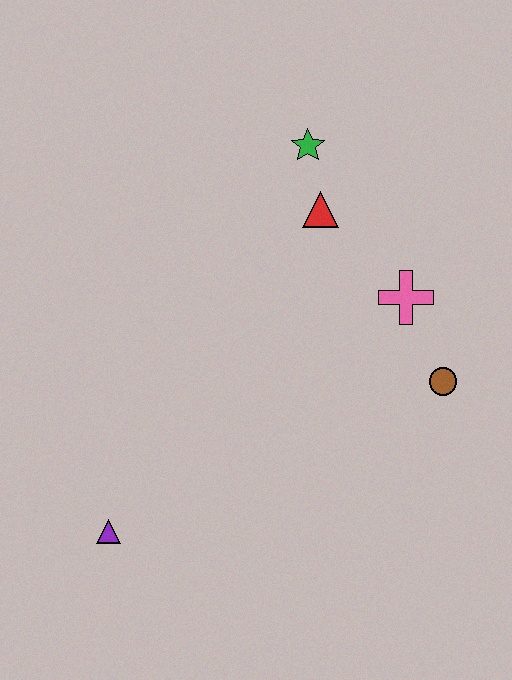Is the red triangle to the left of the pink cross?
Yes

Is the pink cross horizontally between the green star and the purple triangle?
No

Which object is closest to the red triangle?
The green star is closest to the red triangle.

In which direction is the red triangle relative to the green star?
The red triangle is below the green star.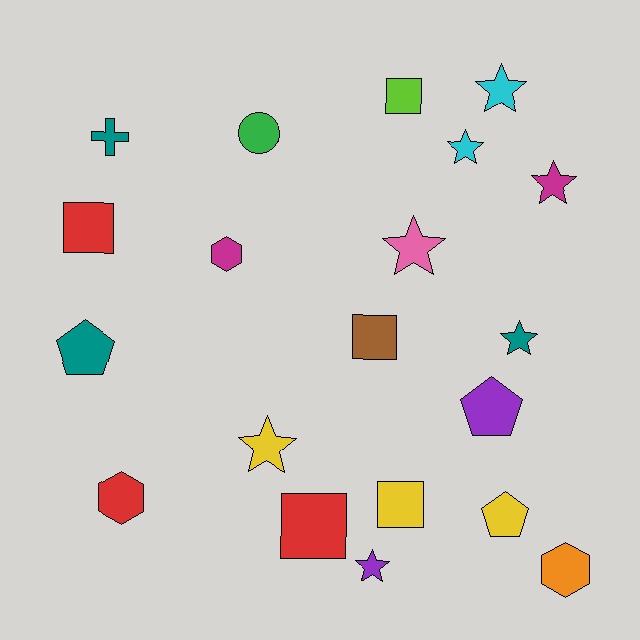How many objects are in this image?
There are 20 objects.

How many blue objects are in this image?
There are no blue objects.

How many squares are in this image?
There are 5 squares.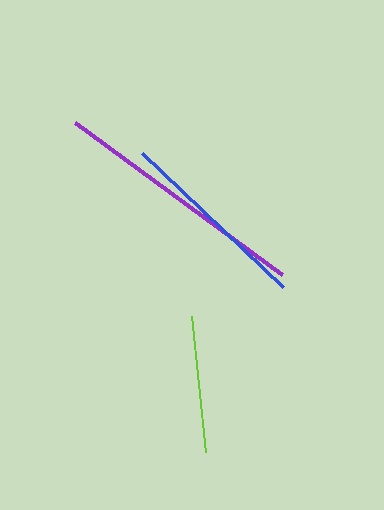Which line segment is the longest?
The purple line is the longest at approximately 256 pixels.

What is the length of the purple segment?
The purple segment is approximately 256 pixels long.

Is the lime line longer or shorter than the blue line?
The blue line is longer than the lime line.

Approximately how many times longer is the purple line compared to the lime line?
The purple line is approximately 1.9 times the length of the lime line.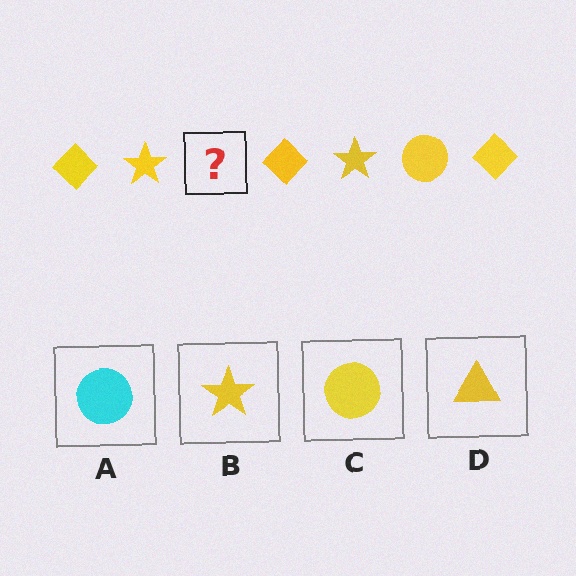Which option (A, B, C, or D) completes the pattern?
C.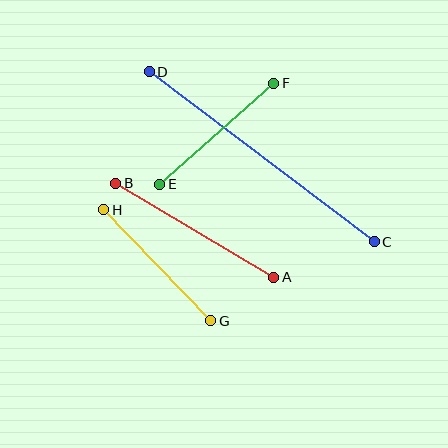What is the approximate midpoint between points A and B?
The midpoint is at approximately (195, 230) pixels.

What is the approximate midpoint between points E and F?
The midpoint is at approximately (217, 134) pixels.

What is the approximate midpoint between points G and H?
The midpoint is at approximately (157, 265) pixels.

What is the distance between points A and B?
The distance is approximately 184 pixels.